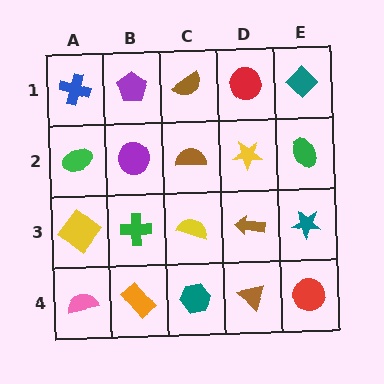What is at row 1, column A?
A blue cross.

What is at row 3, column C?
A yellow semicircle.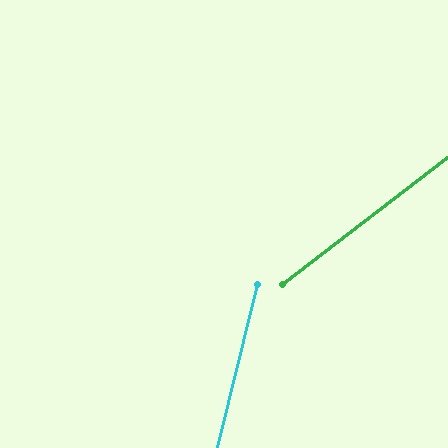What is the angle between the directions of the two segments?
Approximately 39 degrees.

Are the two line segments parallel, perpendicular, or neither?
Neither parallel nor perpendicular — they differ by about 39°.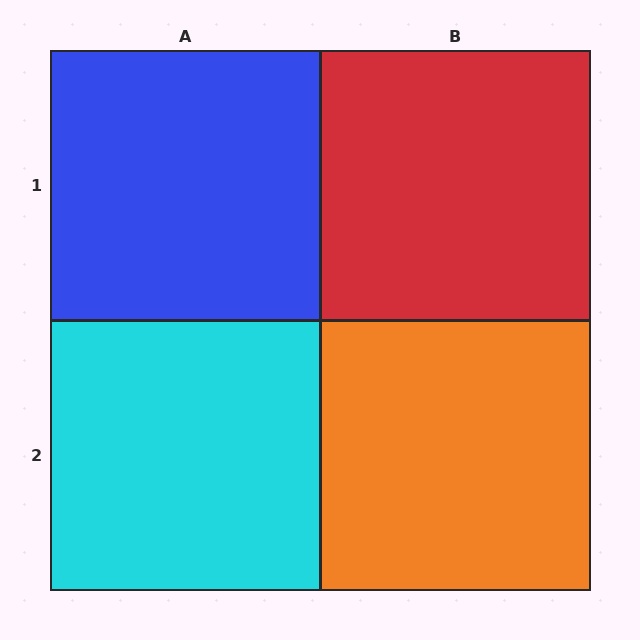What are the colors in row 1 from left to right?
Blue, red.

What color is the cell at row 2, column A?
Cyan.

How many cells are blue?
1 cell is blue.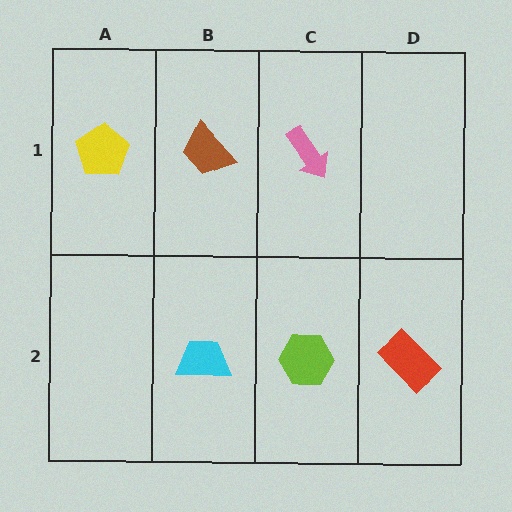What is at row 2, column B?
A cyan trapezoid.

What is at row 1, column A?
A yellow pentagon.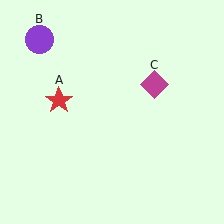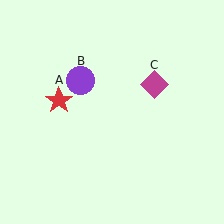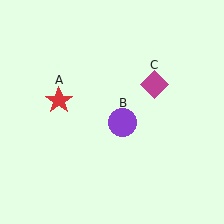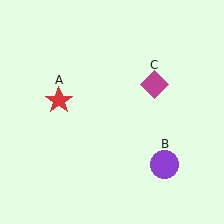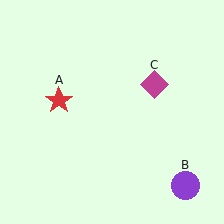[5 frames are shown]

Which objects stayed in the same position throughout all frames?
Red star (object A) and magenta diamond (object C) remained stationary.